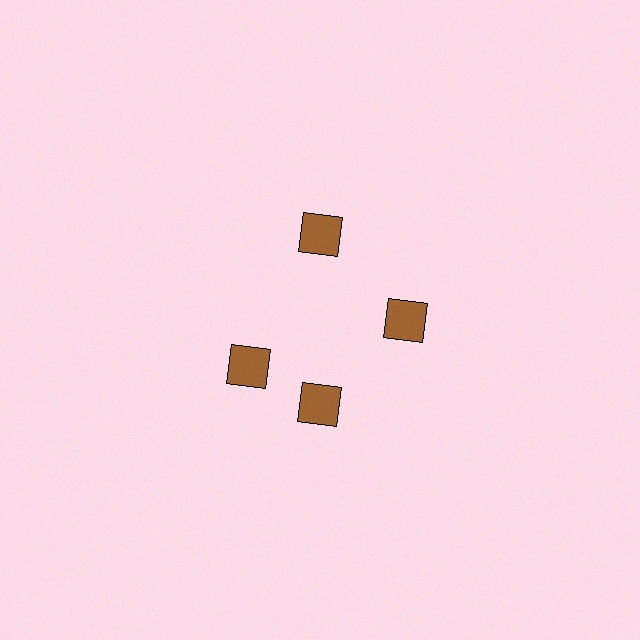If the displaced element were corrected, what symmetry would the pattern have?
It would have 4-fold rotational symmetry — the pattern would map onto itself every 90 degrees.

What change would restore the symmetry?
The symmetry would be restored by rotating it back into even spacing with its neighbors so that all 4 squares sit at equal angles and equal distance from the center.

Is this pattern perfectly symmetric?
No. The 4 brown squares are arranged in a ring, but one element near the 9 o'clock position is rotated out of alignment along the ring, breaking the 4-fold rotational symmetry.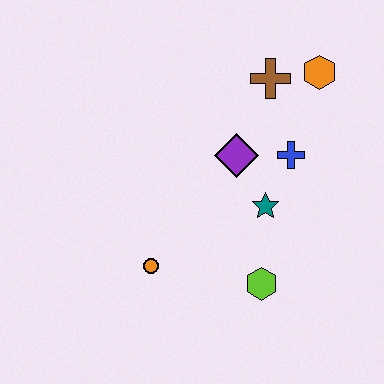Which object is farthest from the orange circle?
The orange hexagon is farthest from the orange circle.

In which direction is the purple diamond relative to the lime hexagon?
The purple diamond is above the lime hexagon.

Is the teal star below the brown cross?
Yes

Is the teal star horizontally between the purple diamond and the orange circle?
No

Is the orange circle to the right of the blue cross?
No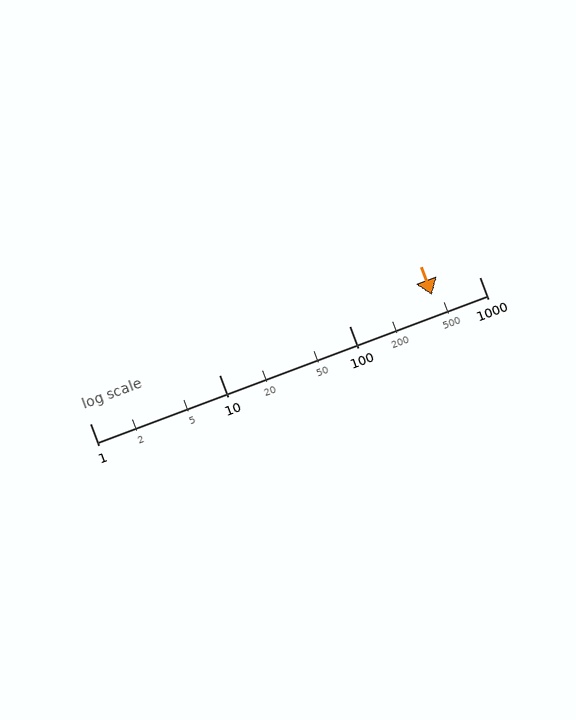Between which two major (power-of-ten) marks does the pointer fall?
The pointer is between 100 and 1000.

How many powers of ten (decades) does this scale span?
The scale spans 3 decades, from 1 to 1000.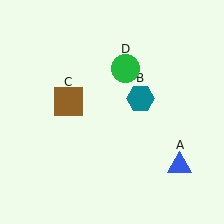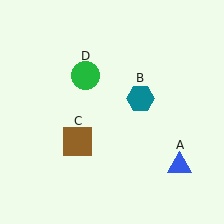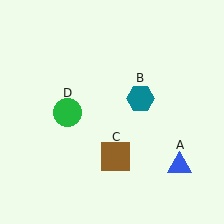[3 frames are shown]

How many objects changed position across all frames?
2 objects changed position: brown square (object C), green circle (object D).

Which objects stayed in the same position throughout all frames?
Blue triangle (object A) and teal hexagon (object B) remained stationary.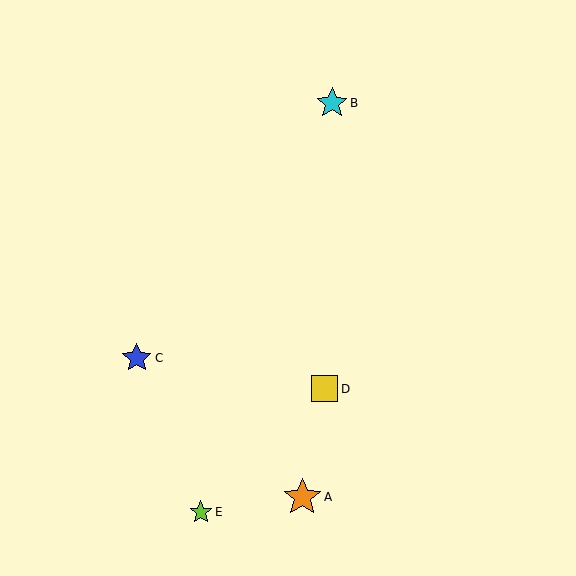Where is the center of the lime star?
The center of the lime star is at (201, 512).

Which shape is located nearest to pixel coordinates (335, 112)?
The cyan star (labeled B) at (332, 103) is nearest to that location.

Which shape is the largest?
The orange star (labeled A) is the largest.